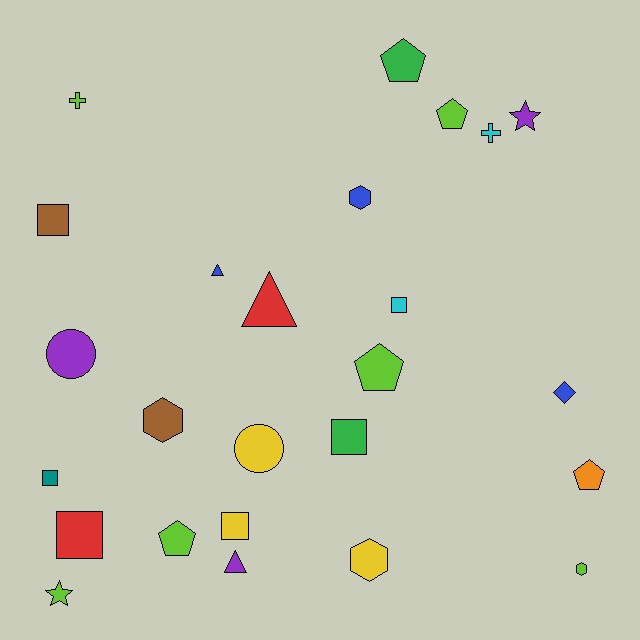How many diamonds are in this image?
There is 1 diamond.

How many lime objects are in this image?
There are 6 lime objects.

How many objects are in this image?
There are 25 objects.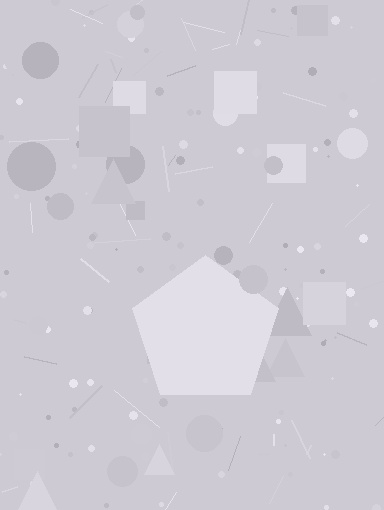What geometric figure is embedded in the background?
A pentagon is embedded in the background.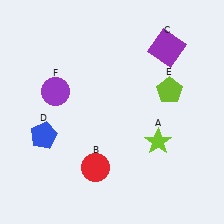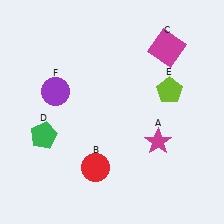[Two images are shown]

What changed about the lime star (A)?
In Image 1, A is lime. In Image 2, it changed to magenta.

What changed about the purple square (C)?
In Image 1, C is purple. In Image 2, it changed to magenta.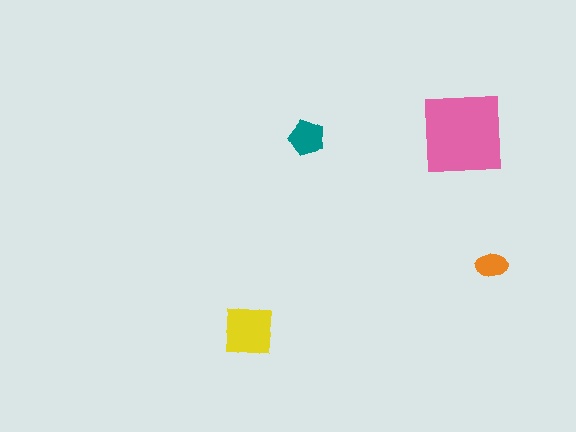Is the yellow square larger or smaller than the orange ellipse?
Larger.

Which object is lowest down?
The yellow square is bottommost.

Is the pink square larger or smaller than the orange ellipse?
Larger.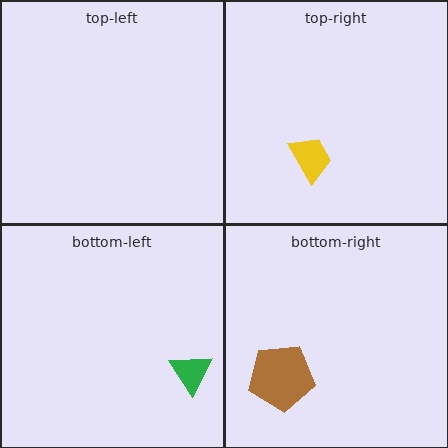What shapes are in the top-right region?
The yellow trapezoid.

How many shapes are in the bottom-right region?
1.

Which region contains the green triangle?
The bottom-left region.